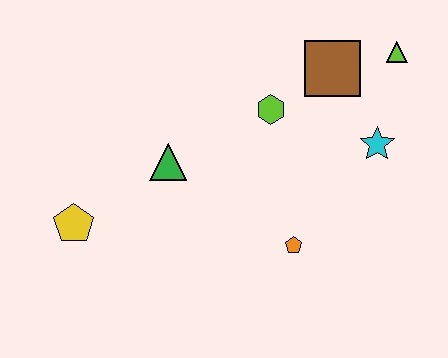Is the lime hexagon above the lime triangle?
No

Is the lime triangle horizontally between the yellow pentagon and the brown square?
No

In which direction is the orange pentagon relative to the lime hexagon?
The orange pentagon is below the lime hexagon.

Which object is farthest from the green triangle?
The lime triangle is farthest from the green triangle.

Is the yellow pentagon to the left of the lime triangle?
Yes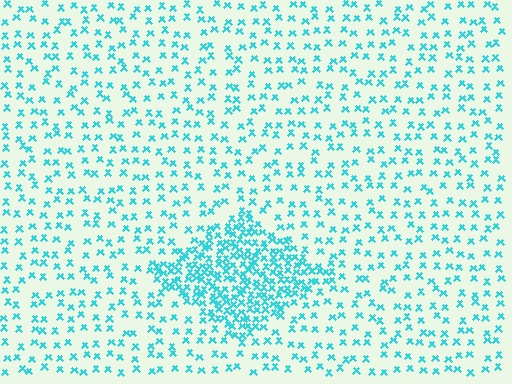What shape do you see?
I see a diamond.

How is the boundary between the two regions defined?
The boundary is defined by a change in element density (approximately 2.9x ratio). All elements are the same color, size, and shape.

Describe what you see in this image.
The image contains small cyan elements arranged at two different densities. A diamond-shaped region is visible where the elements are more densely packed than the surrounding area.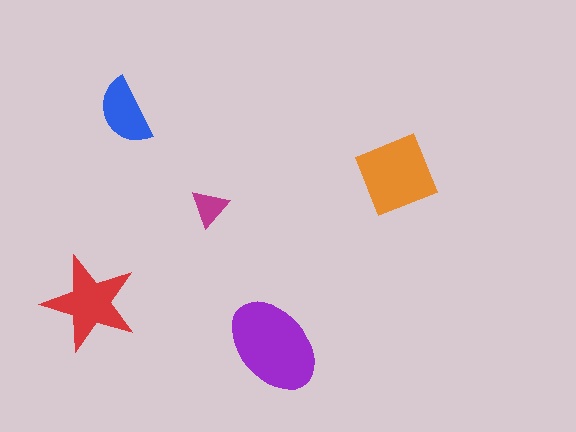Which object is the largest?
The purple ellipse.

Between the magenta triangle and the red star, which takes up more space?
The red star.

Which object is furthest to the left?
The red star is leftmost.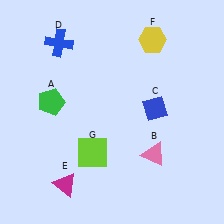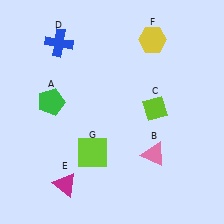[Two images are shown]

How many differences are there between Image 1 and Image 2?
There is 1 difference between the two images.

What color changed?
The diamond (C) changed from blue in Image 1 to lime in Image 2.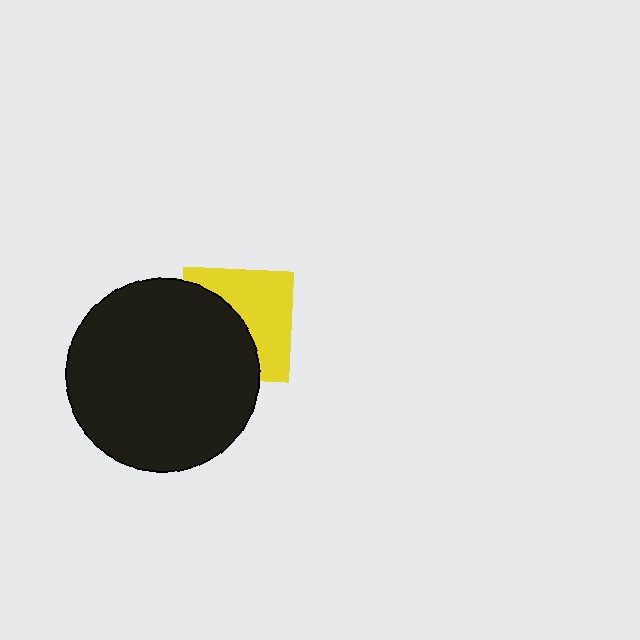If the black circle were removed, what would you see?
You would see the complete yellow square.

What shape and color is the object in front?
The object in front is a black circle.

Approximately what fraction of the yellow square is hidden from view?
Roughly 49% of the yellow square is hidden behind the black circle.